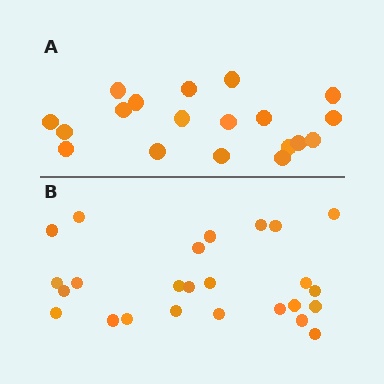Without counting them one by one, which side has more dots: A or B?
Region B (the bottom region) has more dots.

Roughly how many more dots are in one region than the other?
Region B has about 6 more dots than region A.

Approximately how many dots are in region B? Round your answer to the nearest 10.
About 20 dots. (The exact count is 25, which rounds to 20.)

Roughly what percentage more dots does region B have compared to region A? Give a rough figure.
About 30% more.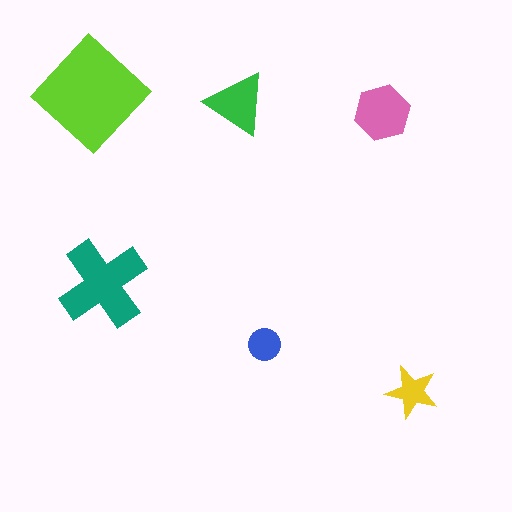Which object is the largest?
The lime diamond.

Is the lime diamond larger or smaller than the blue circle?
Larger.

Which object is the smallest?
The blue circle.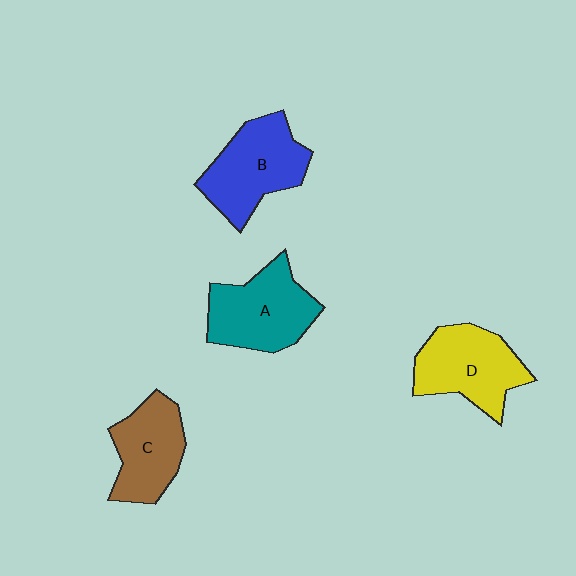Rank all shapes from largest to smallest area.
From largest to smallest: B (blue), A (teal), D (yellow), C (brown).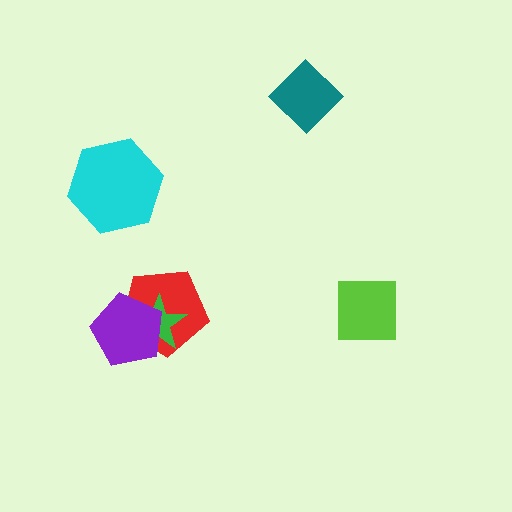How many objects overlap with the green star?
2 objects overlap with the green star.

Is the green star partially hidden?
Yes, it is partially covered by another shape.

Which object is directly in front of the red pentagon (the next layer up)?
The green star is directly in front of the red pentagon.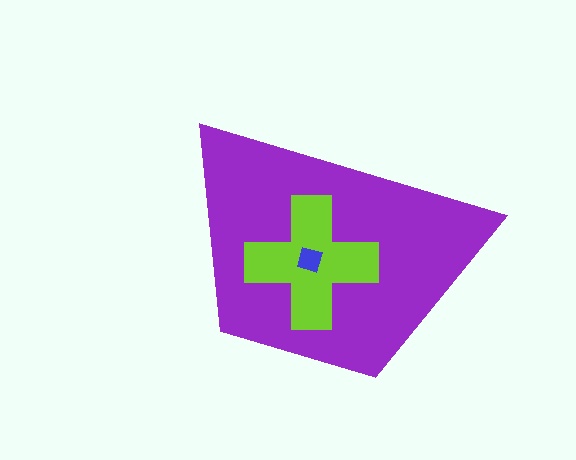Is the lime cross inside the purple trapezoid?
Yes.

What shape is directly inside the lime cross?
The blue diamond.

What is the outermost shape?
The purple trapezoid.